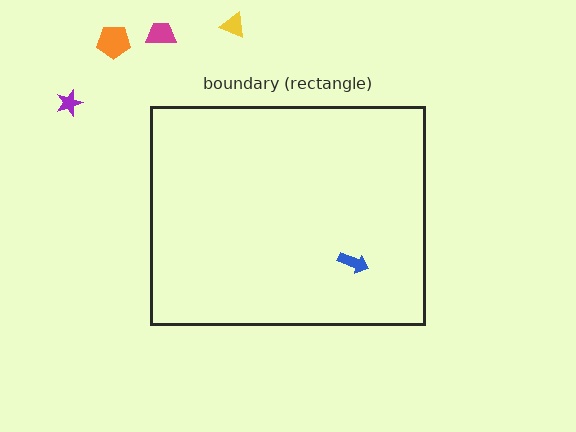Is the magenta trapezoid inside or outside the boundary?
Outside.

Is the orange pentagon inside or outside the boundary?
Outside.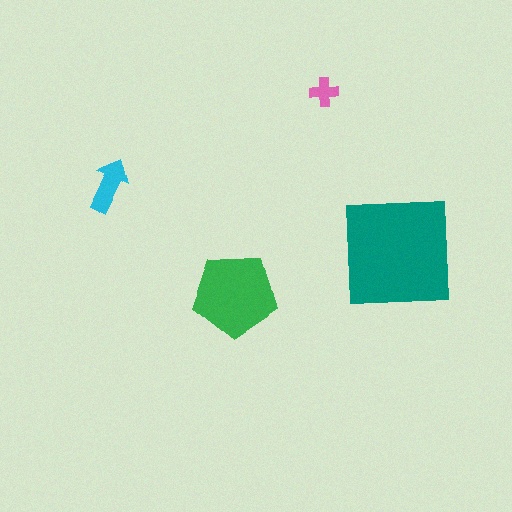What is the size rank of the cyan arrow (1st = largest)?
3rd.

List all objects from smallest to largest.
The pink cross, the cyan arrow, the green pentagon, the teal square.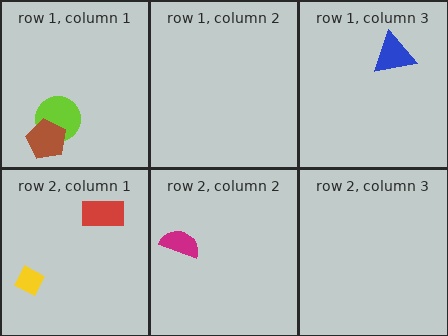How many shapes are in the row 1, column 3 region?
1.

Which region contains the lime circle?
The row 1, column 1 region.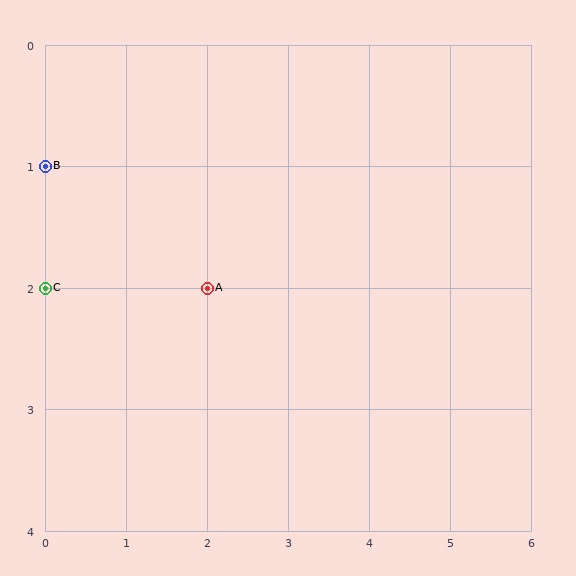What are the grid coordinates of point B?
Point B is at grid coordinates (0, 1).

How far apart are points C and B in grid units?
Points C and B are 1 row apart.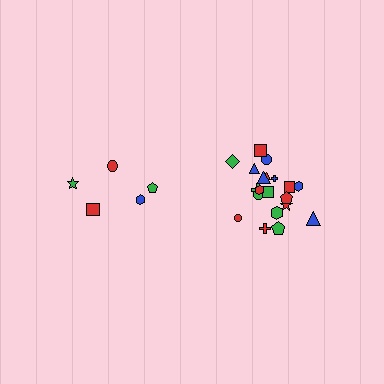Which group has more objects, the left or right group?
The right group.